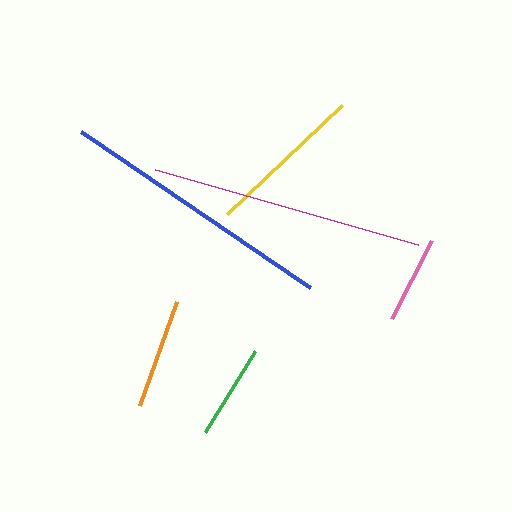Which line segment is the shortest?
The pink line is the shortest at approximately 88 pixels.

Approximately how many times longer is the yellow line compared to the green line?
The yellow line is approximately 1.7 times the length of the green line.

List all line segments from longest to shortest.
From longest to shortest: blue, magenta, yellow, orange, green, pink.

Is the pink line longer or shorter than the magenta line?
The magenta line is longer than the pink line.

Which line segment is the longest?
The blue line is the longest at approximately 277 pixels.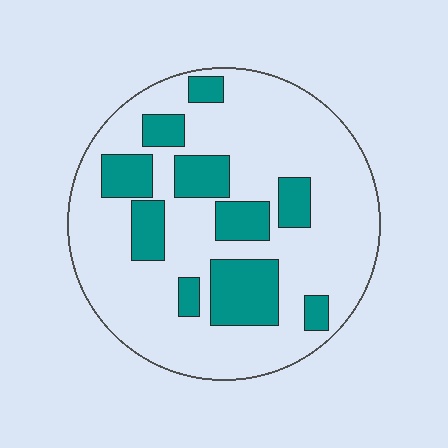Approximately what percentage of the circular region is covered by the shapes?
Approximately 25%.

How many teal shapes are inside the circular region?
10.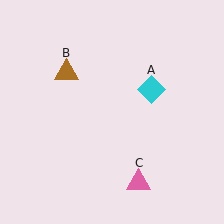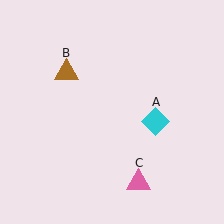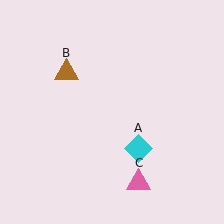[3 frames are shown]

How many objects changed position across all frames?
1 object changed position: cyan diamond (object A).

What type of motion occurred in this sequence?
The cyan diamond (object A) rotated clockwise around the center of the scene.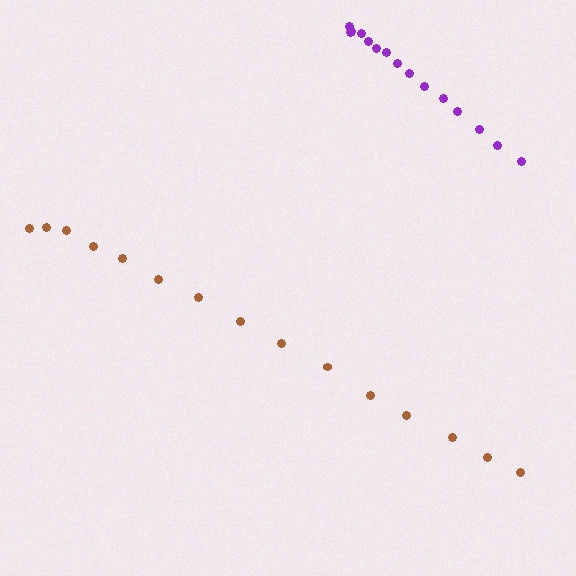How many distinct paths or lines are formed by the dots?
There are 2 distinct paths.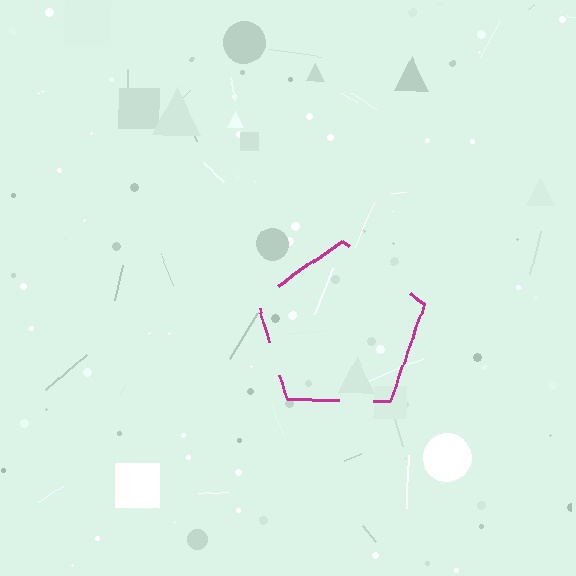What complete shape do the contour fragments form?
The contour fragments form a pentagon.